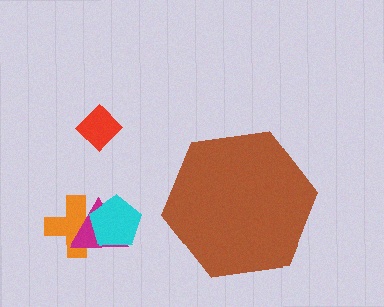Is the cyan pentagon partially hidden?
No, the cyan pentagon is fully visible.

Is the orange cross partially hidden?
No, the orange cross is fully visible.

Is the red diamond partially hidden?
No, the red diamond is fully visible.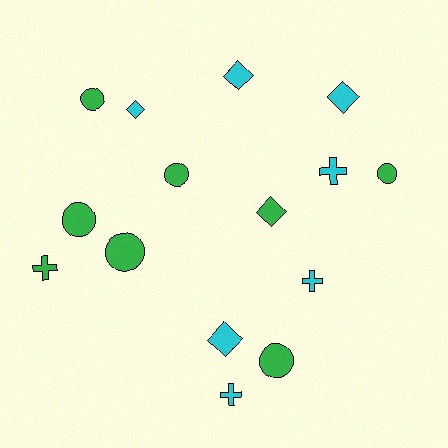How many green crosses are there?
There is 1 green cross.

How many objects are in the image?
There are 15 objects.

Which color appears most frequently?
Green, with 8 objects.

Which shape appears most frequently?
Circle, with 6 objects.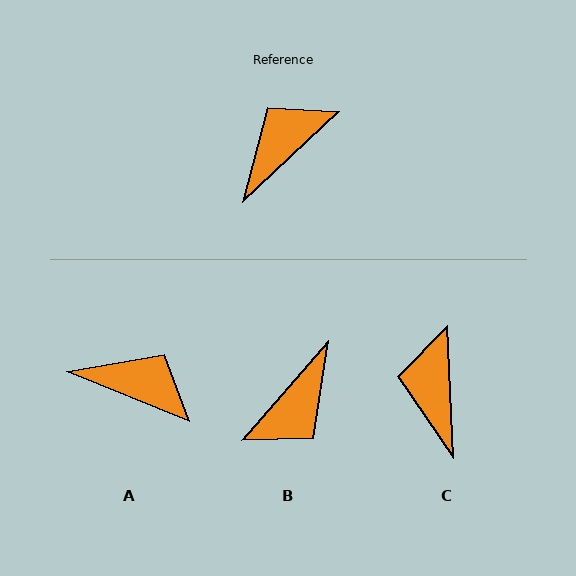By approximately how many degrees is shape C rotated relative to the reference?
Approximately 49 degrees counter-clockwise.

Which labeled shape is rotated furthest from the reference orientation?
B, about 174 degrees away.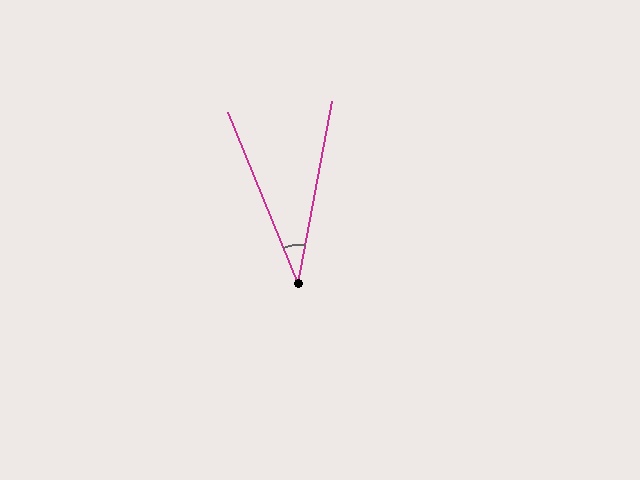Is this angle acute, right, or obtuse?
It is acute.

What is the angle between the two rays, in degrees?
Approximately 33 degrees.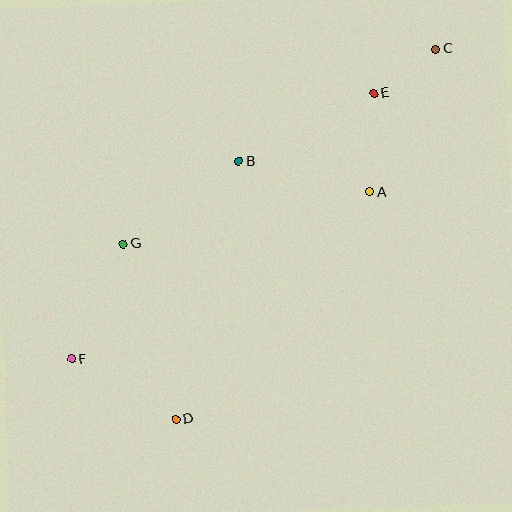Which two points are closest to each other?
Points C and E are closest to each other.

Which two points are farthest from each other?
Points C and F are farthest from each other.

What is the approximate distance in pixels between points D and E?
The distance between D and E is approximately 382 pixels.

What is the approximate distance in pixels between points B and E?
The distance between B and E is approximately 152 pixels.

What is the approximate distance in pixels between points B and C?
The distance between B and C is approximately 227 pixels.